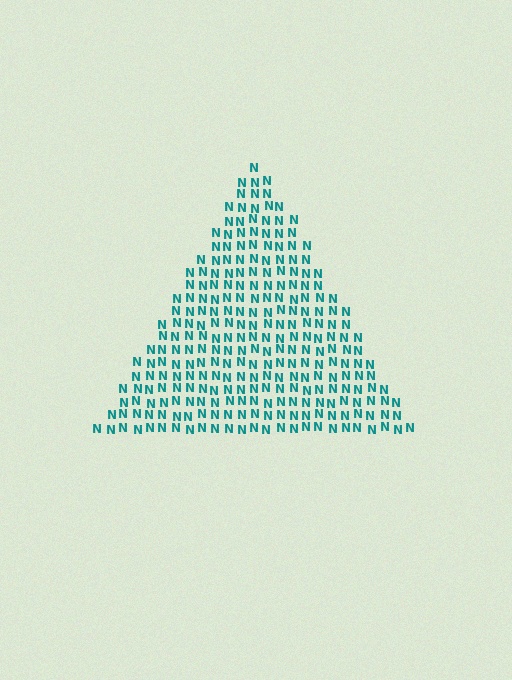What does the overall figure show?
The overall figure shows a triangle.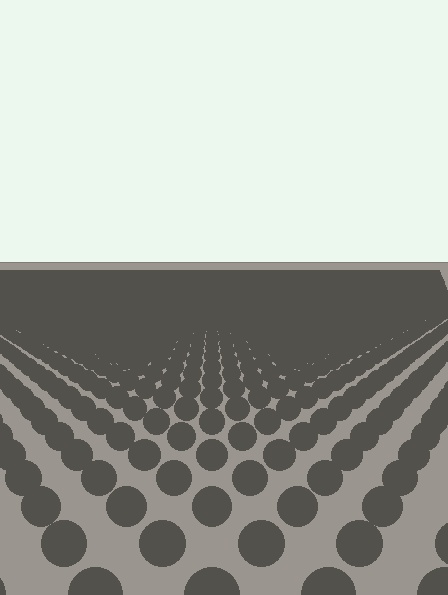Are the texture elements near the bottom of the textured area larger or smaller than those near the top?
Larger. Near the bottom, elements are closer to the viewer and appear at a bigger on-screen size.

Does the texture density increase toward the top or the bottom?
Density increases toward the top.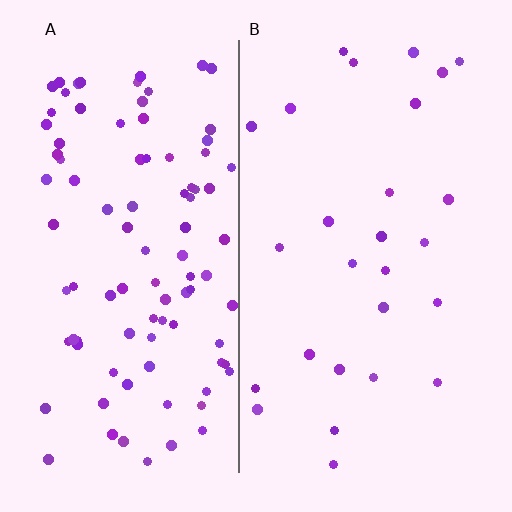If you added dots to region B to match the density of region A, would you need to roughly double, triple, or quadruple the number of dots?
Approximately quadruple.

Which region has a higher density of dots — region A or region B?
A (the left).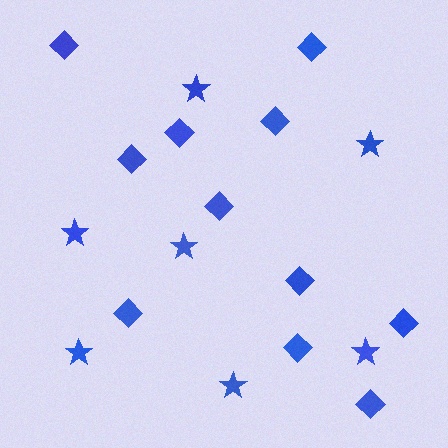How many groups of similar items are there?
There are 2 groups: one group of diamonds (11) and one group of stars (7).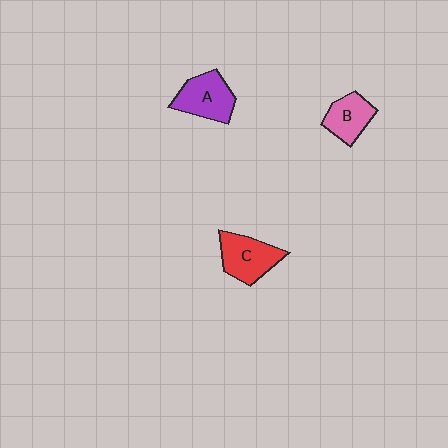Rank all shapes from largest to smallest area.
From largest to smallest: C (red), A (purple), B (pink).